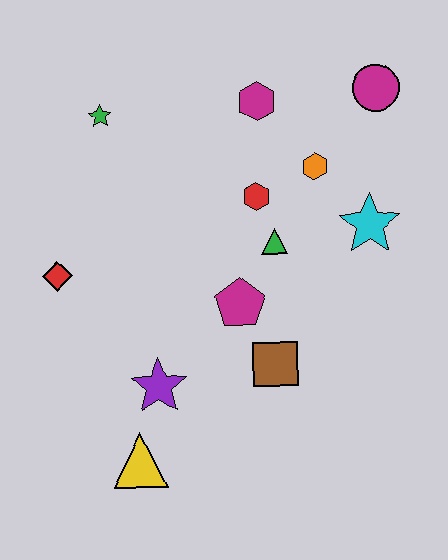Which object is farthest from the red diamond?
The magenta circle is farthest from the red diamond.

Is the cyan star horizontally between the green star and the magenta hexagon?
No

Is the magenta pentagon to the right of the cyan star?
No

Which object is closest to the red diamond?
The purple star is closest to the red diamond.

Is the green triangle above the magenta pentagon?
Yes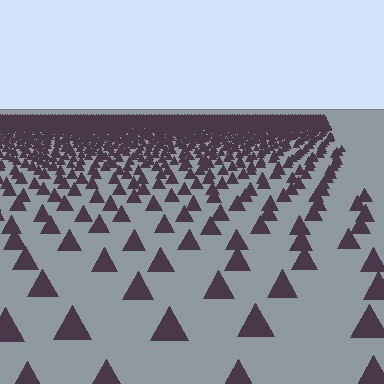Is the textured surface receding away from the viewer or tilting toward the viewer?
The surface is receding away from the viewer. Texture elements get smaller and denser toward the top.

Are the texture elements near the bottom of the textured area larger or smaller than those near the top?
Larger. Near the bottom, elements are closer to the viewer and appear at a bigger on-screen size.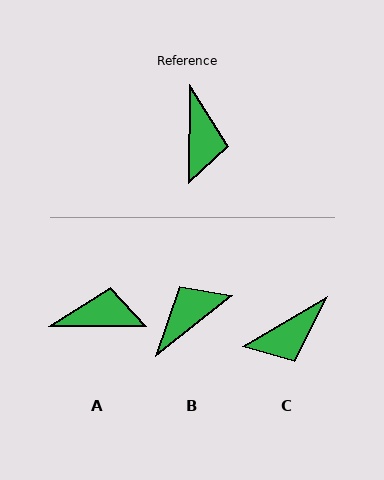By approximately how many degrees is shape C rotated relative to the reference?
Approximately 59 degrees clockwise.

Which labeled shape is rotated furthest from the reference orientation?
B, about 128 degrees away.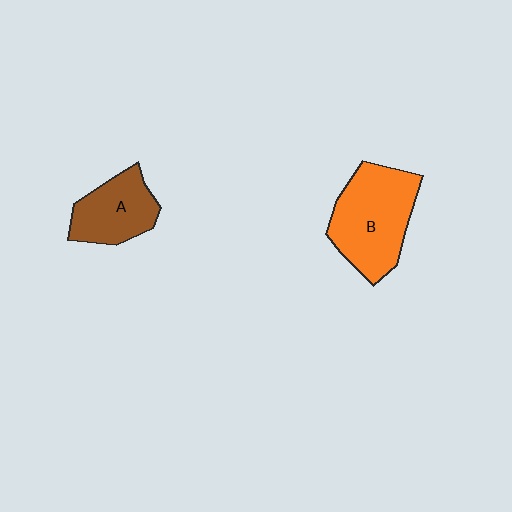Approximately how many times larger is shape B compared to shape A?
Approximately 1.5 times.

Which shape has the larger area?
Shape B (orange).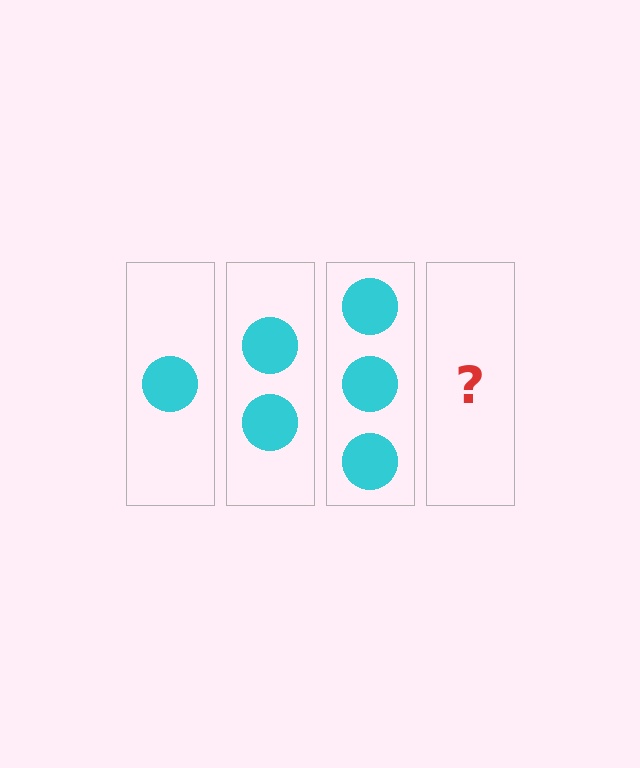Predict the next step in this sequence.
The next step is 4 circles.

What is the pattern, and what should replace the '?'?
The pattern is that each step adds one more circle. The '?' should be 4 circles.